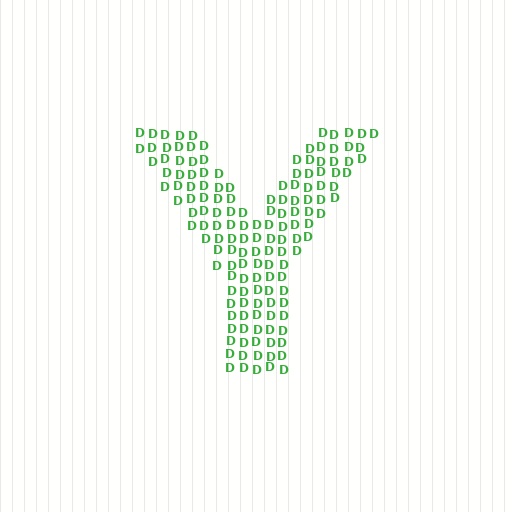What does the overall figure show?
The overall figure shows the letter Y.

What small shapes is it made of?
It is made of small letter D's.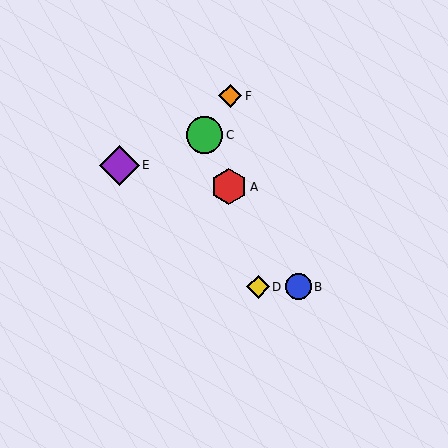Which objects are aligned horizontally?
Objects B, D are aligned horizontally.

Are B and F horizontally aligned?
No, B is at y≈287 and F is at y≈96.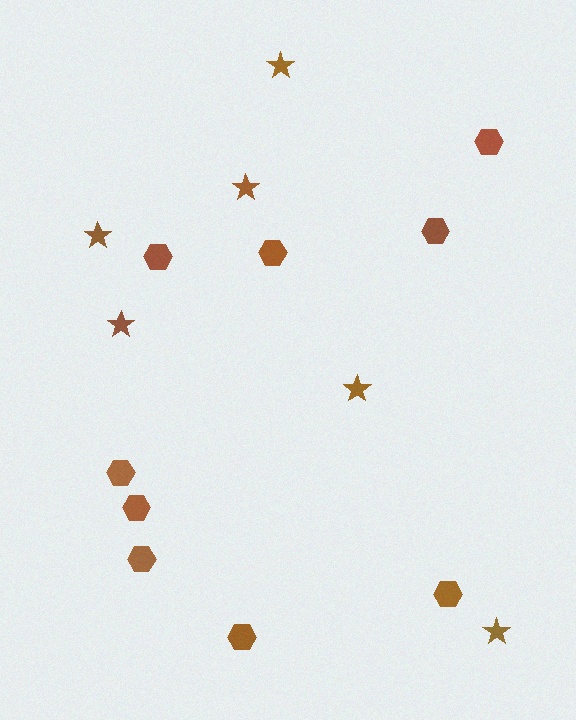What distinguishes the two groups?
There are 2 groups: one group of stars (6) and one group of hexagons (9).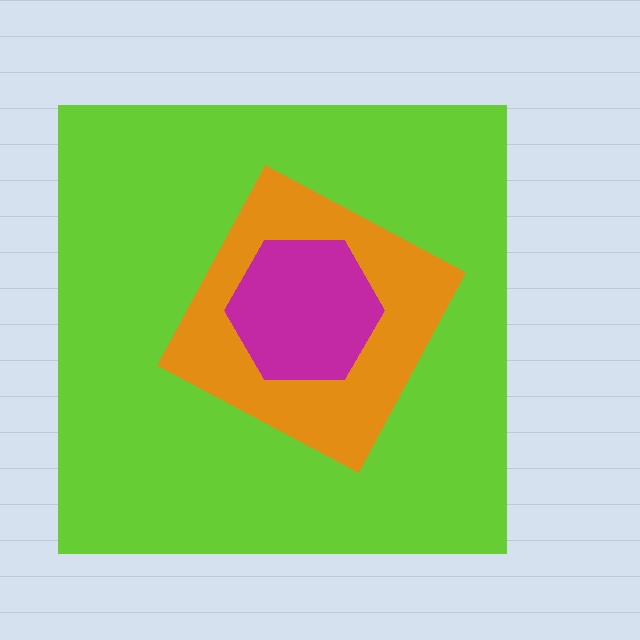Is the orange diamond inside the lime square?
Yes.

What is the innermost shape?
The magenta hexagon.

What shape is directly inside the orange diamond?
The magenta hexagon.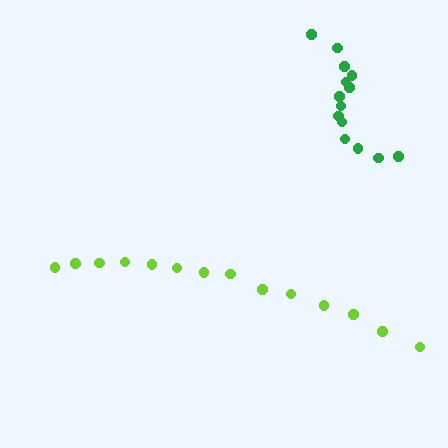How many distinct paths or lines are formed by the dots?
There are 2 distinct paths.